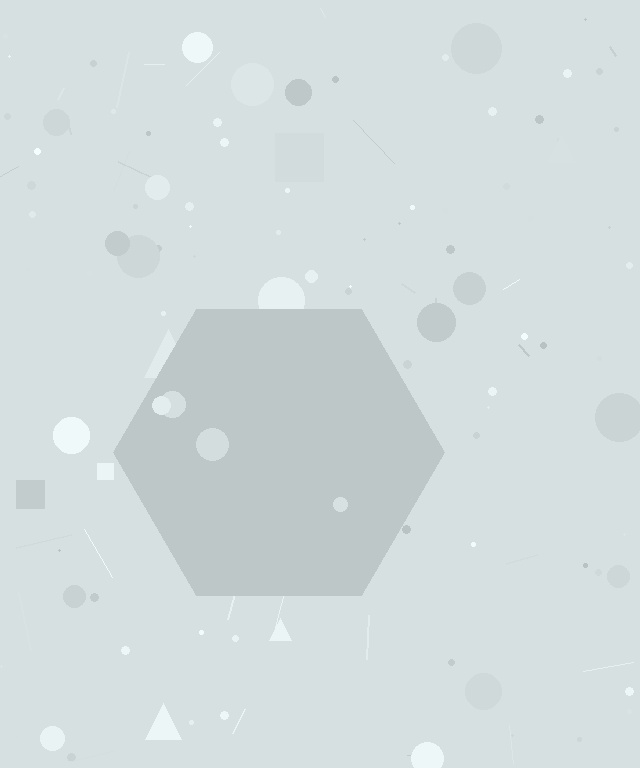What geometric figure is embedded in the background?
A hexagon is embedded in the background.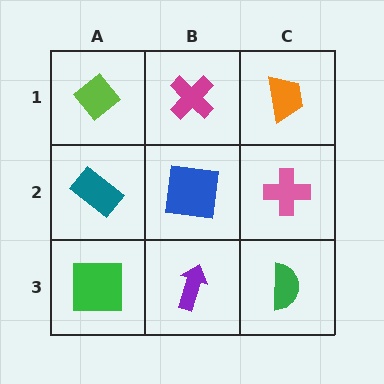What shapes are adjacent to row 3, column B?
A blue square (row 2, column B), a green square (row 3, column A), a green semicircle (row 3, column C).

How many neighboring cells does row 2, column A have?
3.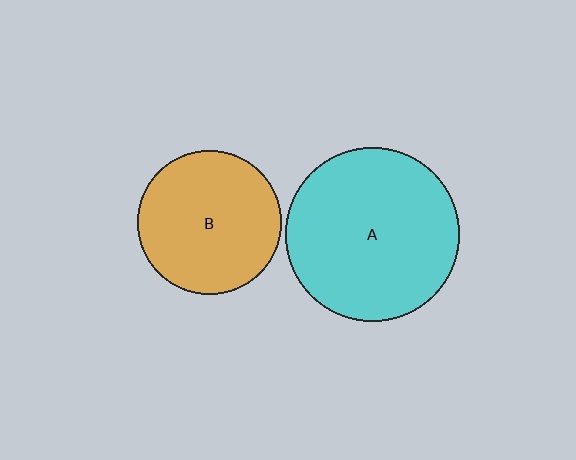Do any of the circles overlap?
No, none of the circles overlap.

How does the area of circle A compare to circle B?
Approximately 1.5 times.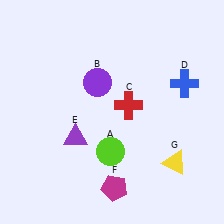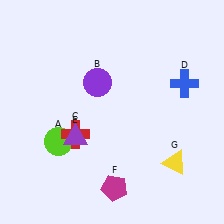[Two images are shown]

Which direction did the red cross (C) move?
The red cross (C) moved left.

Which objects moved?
The objects that moved are: the lime circle (A), the red cross (C).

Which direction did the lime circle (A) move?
The lime circle (A) moved left.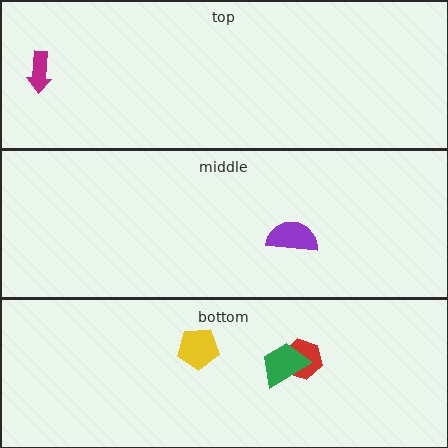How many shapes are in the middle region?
1.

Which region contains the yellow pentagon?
The bottom region.